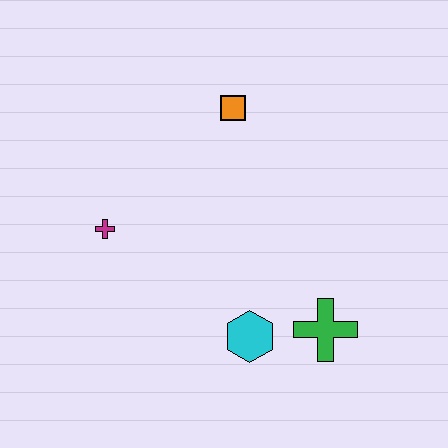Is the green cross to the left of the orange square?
No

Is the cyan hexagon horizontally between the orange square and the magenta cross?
No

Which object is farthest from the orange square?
The green cross is farthest from the orange square.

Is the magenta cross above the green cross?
Yes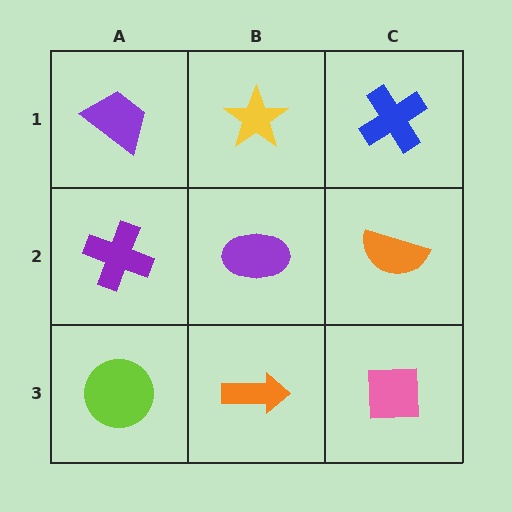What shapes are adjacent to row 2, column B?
A yellow star (row 1, column B), an orange arrow (row 3, column B), a purple cross (row 2, column A), an orange semicircle (row 2, column C).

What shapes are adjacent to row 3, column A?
A purple cross (row 2, column A), an orange arrow (row 3, column B).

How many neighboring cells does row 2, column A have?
3.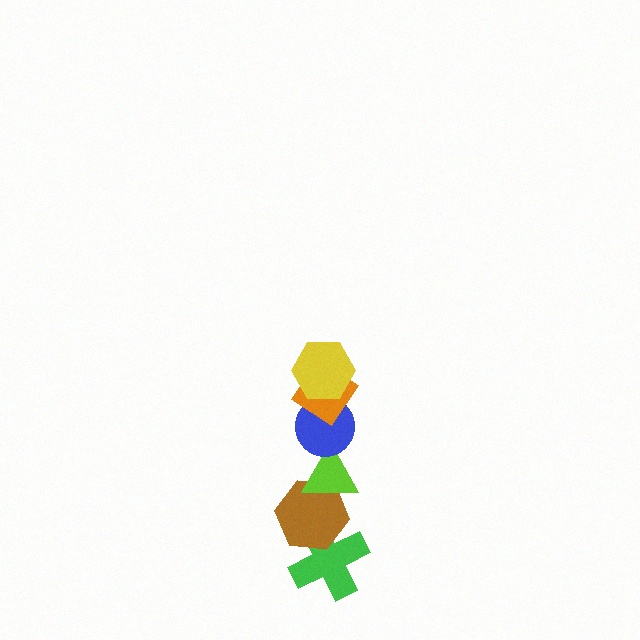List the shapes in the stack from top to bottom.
From top to bottom: the yellow hexagon, the orange diamond, the blue circle, the lime triangle, the brown hexagon, the green cross.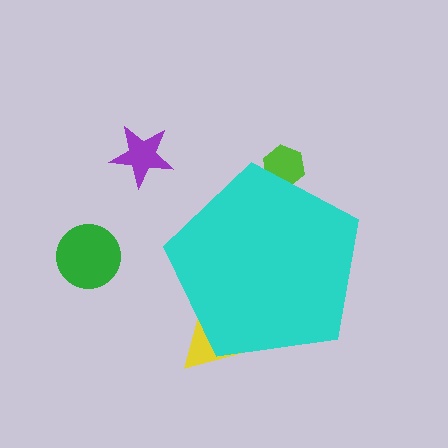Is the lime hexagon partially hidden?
Yes, the lime hexagon is partially hidden behind the cyan pentagon.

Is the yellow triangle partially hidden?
Yes, the yellow triangle is partially hidden behind the cyan pentagon.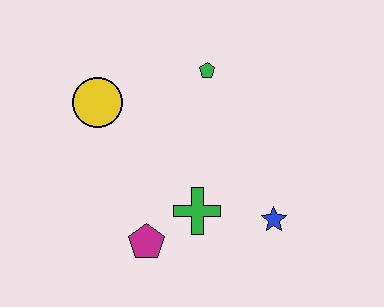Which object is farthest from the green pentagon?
The magenta pentagon is farthest from the green pentagon.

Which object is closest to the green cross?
The magenta pentagon is closest to the green cross.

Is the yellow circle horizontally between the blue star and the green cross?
No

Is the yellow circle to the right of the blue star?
No